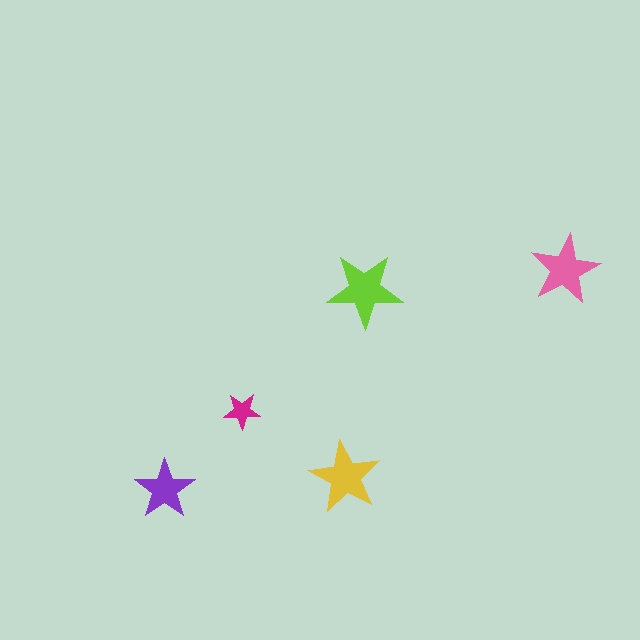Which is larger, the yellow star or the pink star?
The yellow one.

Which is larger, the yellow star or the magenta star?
The yellow one.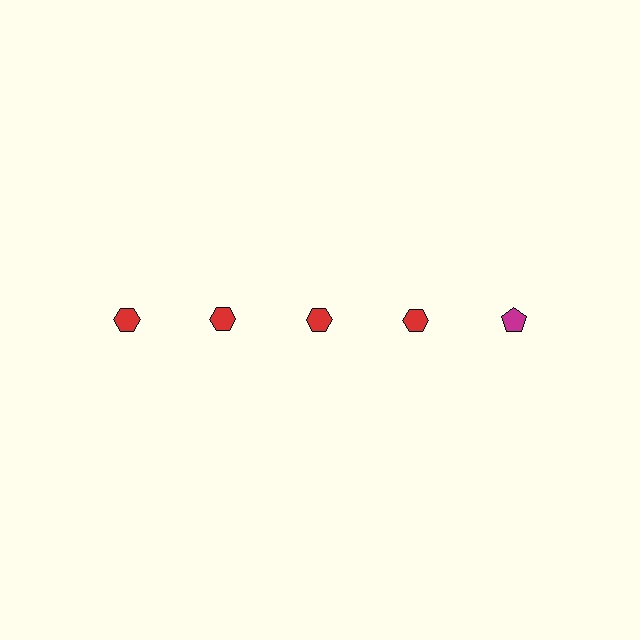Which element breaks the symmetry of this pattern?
The magenta pentagon in the top row, rightmost column breaks the symmetry. All other shapes are red hexagons.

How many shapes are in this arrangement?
There are 5 shapes arranged in a grid pattern.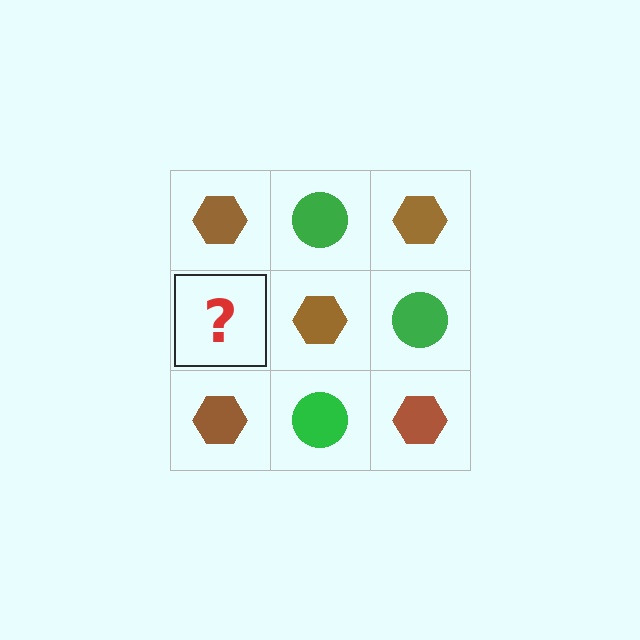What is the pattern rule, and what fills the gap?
The rule is that it alternates brown hexagon and green circle in a checkerboard pattern. The gap should be filled with a green circle.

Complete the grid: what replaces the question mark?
The question mark should be replaced with a green circle.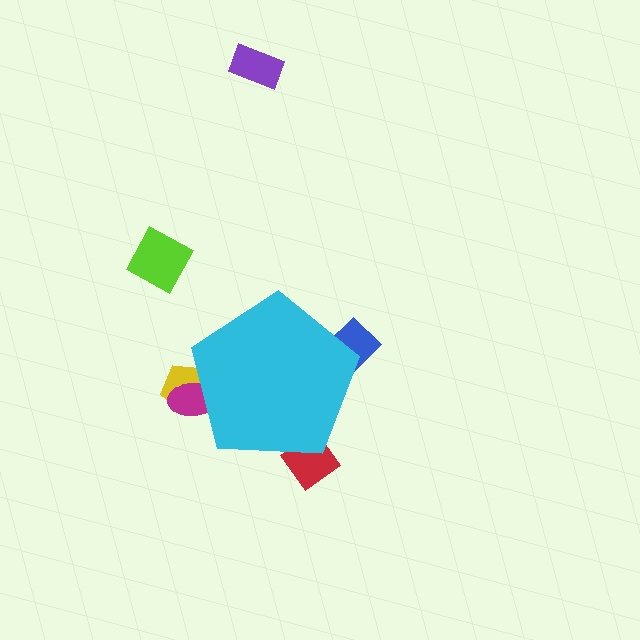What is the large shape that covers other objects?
A cyan pentagon.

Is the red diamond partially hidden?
Yes, the red diamond is partially hidden behind the cyan pentagon.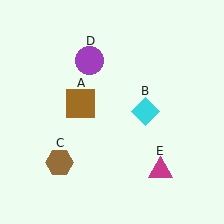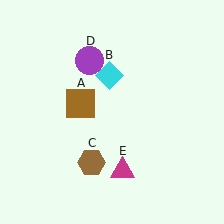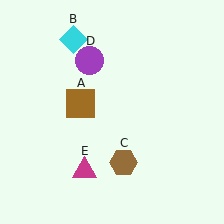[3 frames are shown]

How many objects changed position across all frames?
3 objects changed position: cyan diamond (object B), brown hexagon (object C), magenta triangle (object E).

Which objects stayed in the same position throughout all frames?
Brown square (object A) and purple circle (object D) remained stationary.